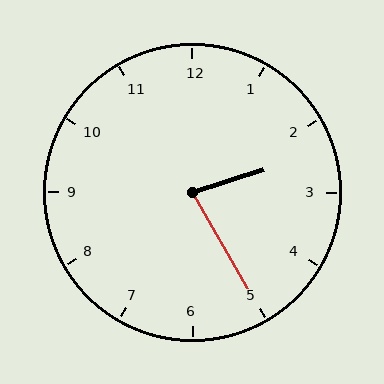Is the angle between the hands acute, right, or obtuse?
It is acute.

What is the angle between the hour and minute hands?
Approximately 78 degrees.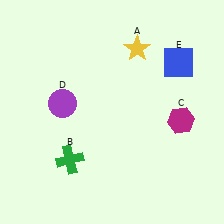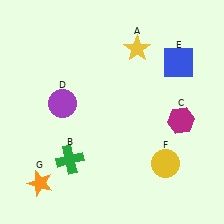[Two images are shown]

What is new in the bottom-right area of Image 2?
A yellow circle (F) was added in the bottom-right area of Image 2.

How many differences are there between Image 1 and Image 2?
There are 2 differences between the two images.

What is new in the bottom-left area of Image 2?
An orange star (G) was added in the bottom-left area of Image 2.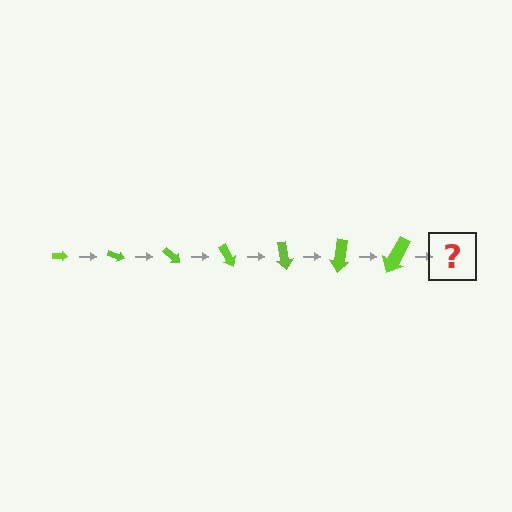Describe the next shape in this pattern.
It should be an arrow, larger than the previous one and rotated 140 degrees from the start.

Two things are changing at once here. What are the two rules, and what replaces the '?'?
The two rules are that the arrow grows larger each step and it rotates 20 degrees each step. The '?' should be an arrow, larger than the previous one and rotated 140 degrees from the start.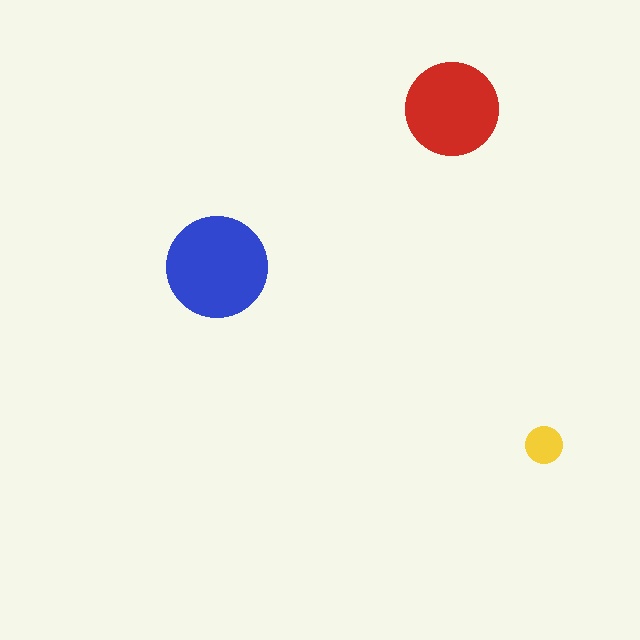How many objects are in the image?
There are 3 objects in the image.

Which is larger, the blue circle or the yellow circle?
The blue one.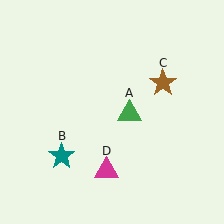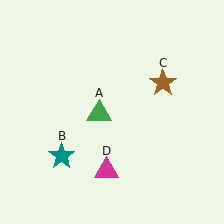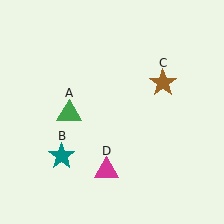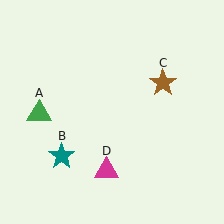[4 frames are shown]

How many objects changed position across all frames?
1 object changed position: green triangle (object A).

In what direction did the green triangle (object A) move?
The green triangle (object A) moved left.